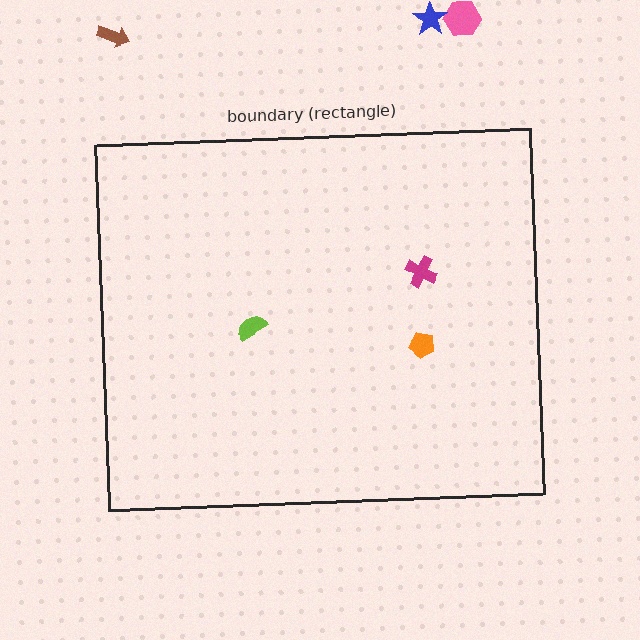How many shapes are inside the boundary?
3 inside, 3 outside.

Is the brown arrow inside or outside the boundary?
Outside.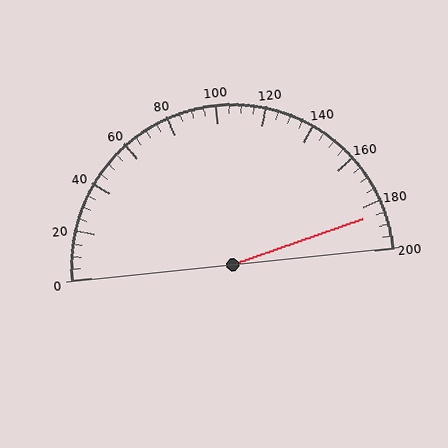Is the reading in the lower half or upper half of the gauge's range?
The reading is in the upper half of the range (0 to 200).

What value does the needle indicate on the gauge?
The needle indicates approximately 185.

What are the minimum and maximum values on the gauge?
The gauge ranges from 0 to 200.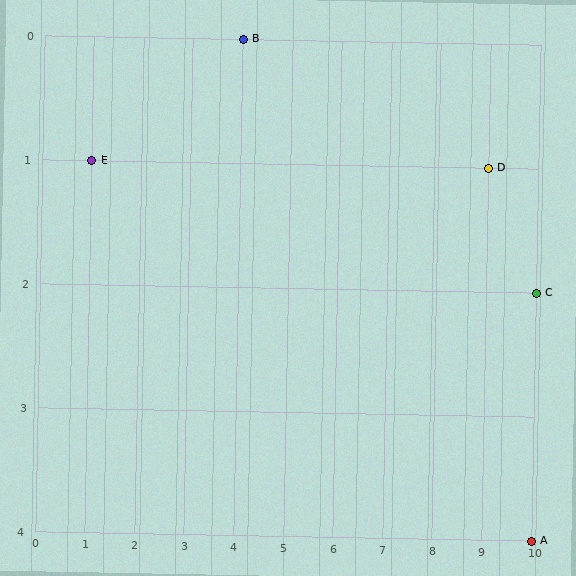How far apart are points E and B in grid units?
Points E and B are 3 columns and 1 row apart (about 3.2 grid units diagonally).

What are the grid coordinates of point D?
Point D is at grid coordinates (9, 1).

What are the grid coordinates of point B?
Point B is at grid coordinates (4, 0).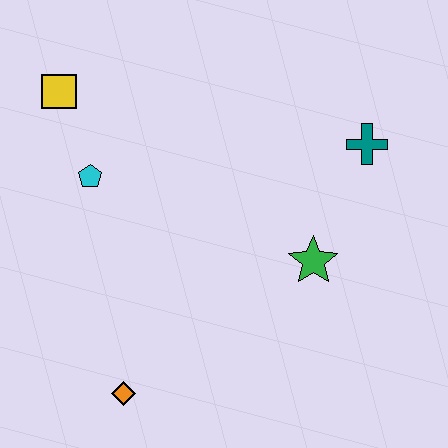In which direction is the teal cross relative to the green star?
The teal cross is above the green star.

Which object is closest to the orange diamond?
The cyan pentagon is closest to the orange diamond.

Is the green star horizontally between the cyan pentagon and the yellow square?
No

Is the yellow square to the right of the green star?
No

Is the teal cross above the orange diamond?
Yes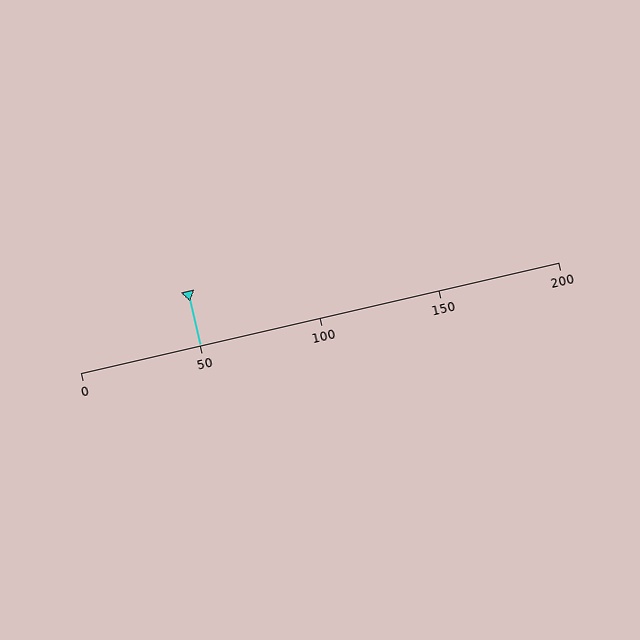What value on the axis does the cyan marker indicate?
The marker indicates approximately 50.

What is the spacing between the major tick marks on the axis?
The major ticks are spaced 50 apart.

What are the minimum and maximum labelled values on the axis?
The axis runs from 0 to 200.